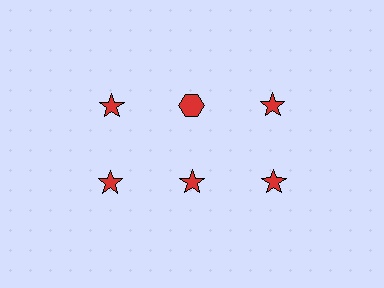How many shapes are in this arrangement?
There are 6 shapes arranged in a grid pattern.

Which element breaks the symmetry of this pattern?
The red hexagon in the top row, second from left column breaks the symmetry. All other shapes are red stars.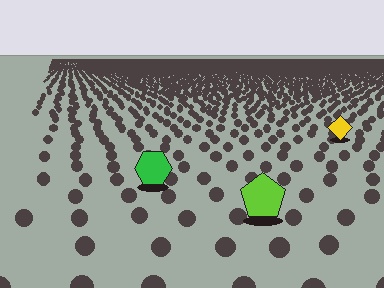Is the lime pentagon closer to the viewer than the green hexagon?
Yes. The lime pentagon is closer — you can tell from the texture gradient: the ground texture is coarser near it.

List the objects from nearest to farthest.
From nearest to farthest: the lime pentagon, the green hexagon, the yellow diamond.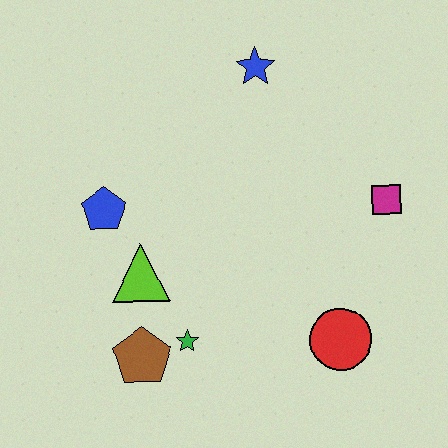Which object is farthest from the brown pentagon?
The blue star is farthest from the brown pentagon.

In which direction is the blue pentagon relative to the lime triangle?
The blue pentagon is above the lime triangle.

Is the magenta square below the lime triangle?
No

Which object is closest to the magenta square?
The red circle is closest to the magenta square.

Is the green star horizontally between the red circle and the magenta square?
No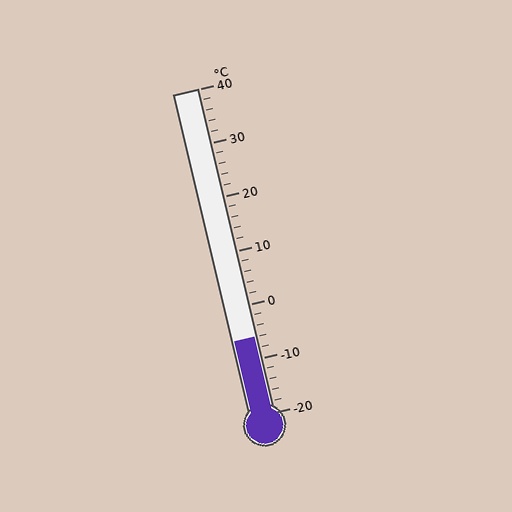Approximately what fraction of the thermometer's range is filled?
The thermometer is filled to approximately 25% of its range.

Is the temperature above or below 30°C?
The temperature is below 30°C.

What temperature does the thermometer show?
The thermometer shows approximately -6°C.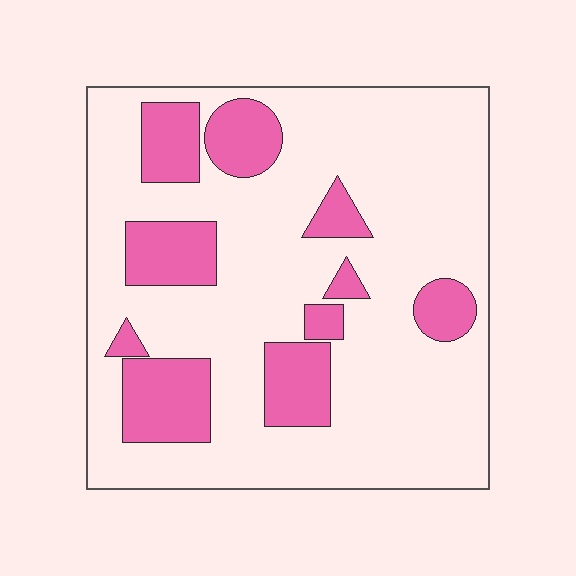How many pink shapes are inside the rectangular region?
10.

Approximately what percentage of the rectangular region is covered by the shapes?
Approximately 25%.